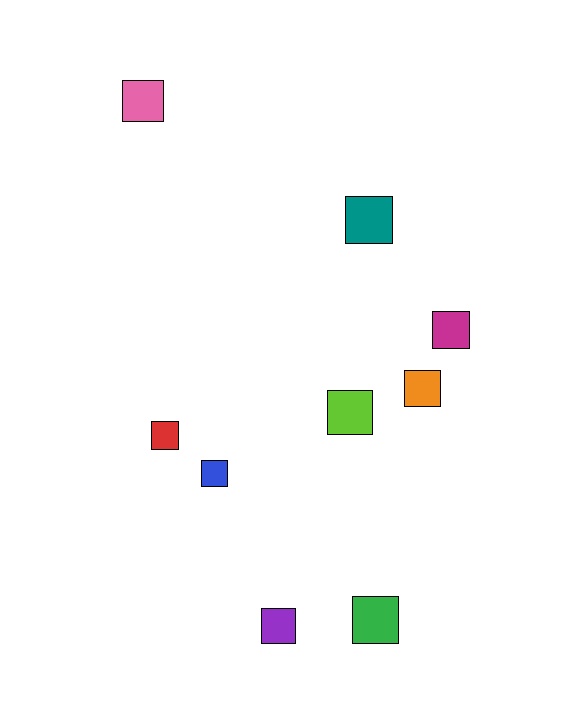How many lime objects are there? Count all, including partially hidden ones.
There is 1 lime object.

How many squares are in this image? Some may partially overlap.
There are 9 squares.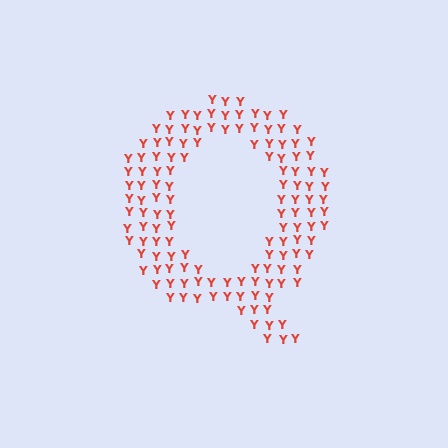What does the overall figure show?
The overall figure shows the letter Q.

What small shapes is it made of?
It is made of small letter Y's.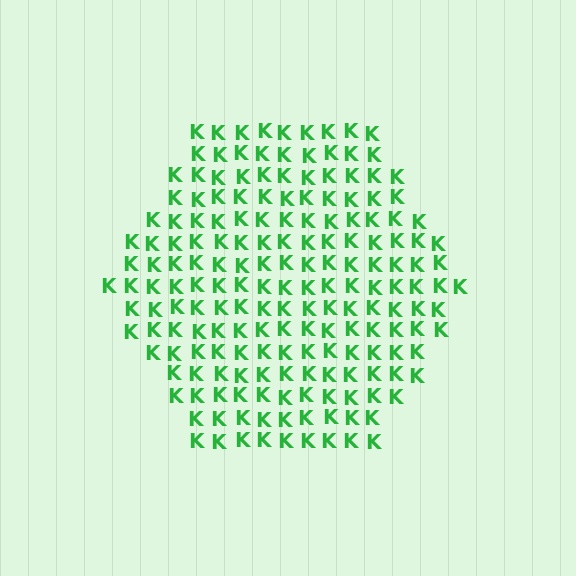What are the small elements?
The small elements are letter K's.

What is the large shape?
The large shape is a hexagon.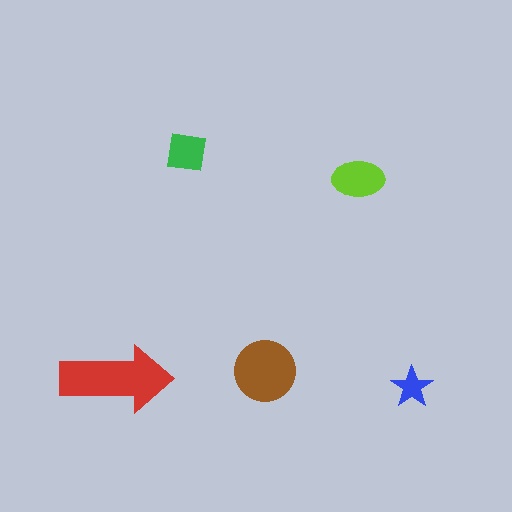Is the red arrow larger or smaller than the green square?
Larger.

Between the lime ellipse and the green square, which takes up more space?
The lime ellipse.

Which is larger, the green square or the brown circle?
The brown circle.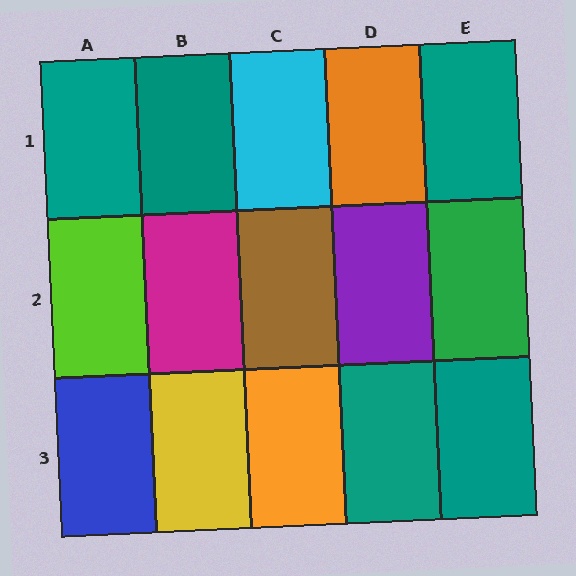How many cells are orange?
2 cells are orange.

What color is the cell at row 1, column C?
Cyan.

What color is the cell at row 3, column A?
Blue.